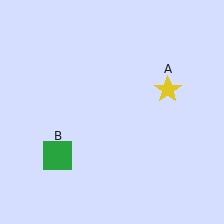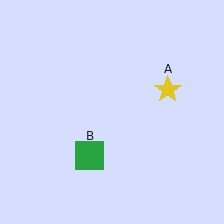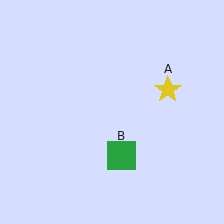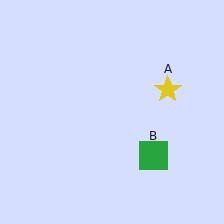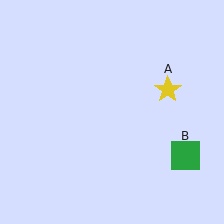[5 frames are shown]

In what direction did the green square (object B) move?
The green square (object B) moved right.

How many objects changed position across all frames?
1 object changed position: green square (object B).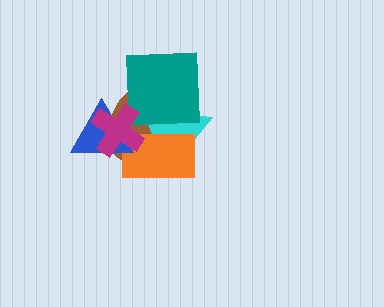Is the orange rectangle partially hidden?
Yes, it is partially covered by another shape.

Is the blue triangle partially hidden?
Yes, it is partially covered by another shape.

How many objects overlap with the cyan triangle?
4 objects overlap with the cyan triangle.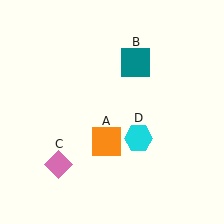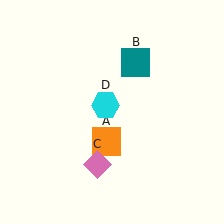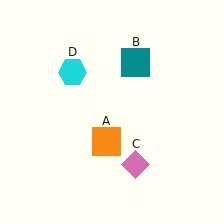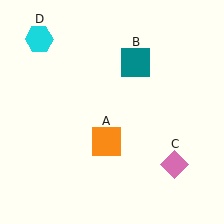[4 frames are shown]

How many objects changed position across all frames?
2 objects changed position: pink diamond (object C), cyan hexagon (object D).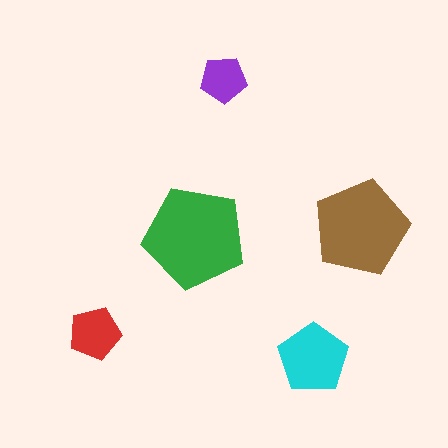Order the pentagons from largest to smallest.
the green one, the brown one, the cyan one, the red one, the purple one.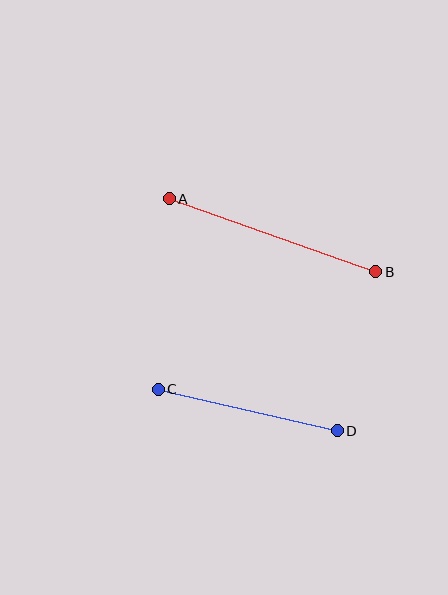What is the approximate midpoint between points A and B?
The midpoint is at approximately (273, 235) pixels.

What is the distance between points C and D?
The distance is approximately 183 pixels.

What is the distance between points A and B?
The distance is approximately 219 pixels.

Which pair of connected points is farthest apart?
Points A and B are farthest apart.